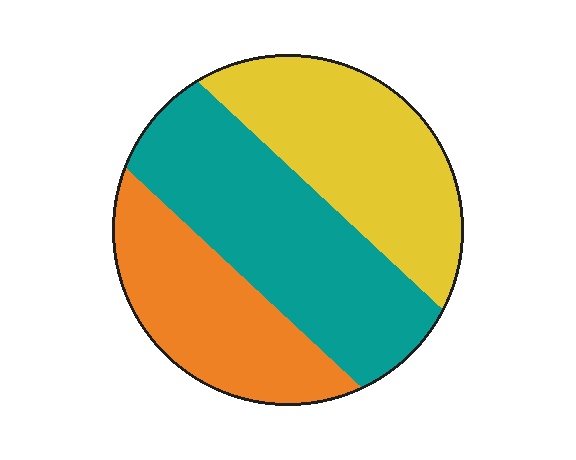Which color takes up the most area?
Teal, at roughly 40%.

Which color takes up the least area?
Orange, at roughly 25%.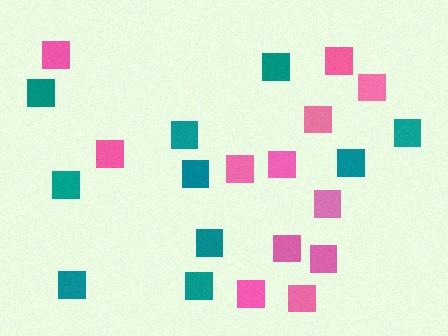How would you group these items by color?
There are 2 groups: one group of pink squares (12) and one group of teal squares (10).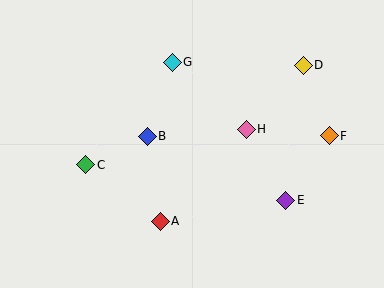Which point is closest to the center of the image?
Point B at (147, 136) is closest to the center.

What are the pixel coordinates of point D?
Point D is at (303, 65).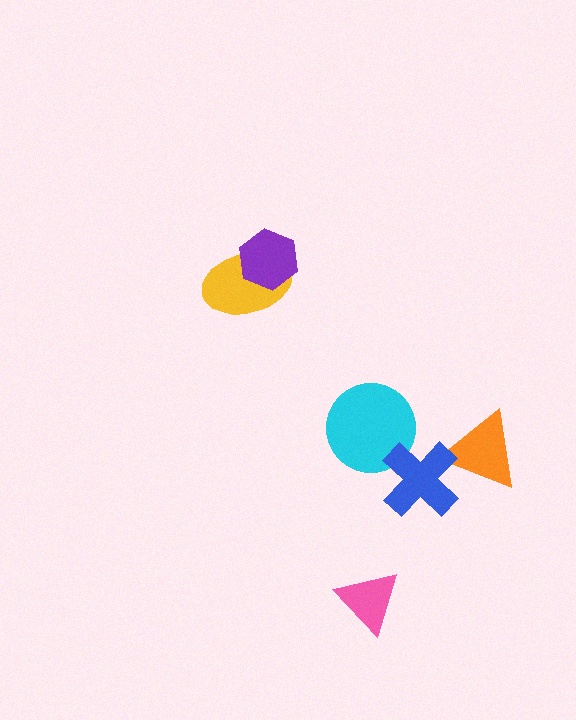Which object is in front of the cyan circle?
The blue cross is in front of the cyan circle.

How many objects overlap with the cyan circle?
1 object overlaps with the cyan circle.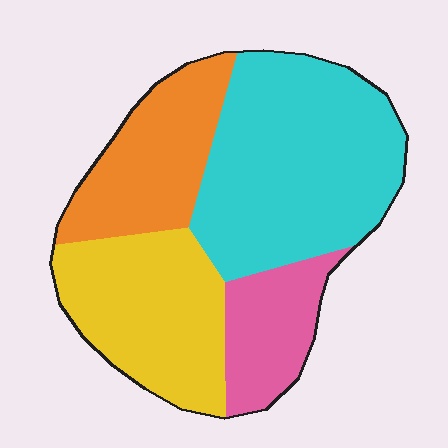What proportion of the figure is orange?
Orange covers roughly 20% of the figure.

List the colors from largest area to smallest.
From largest to smallest: cyan, yellow, orange, pink.